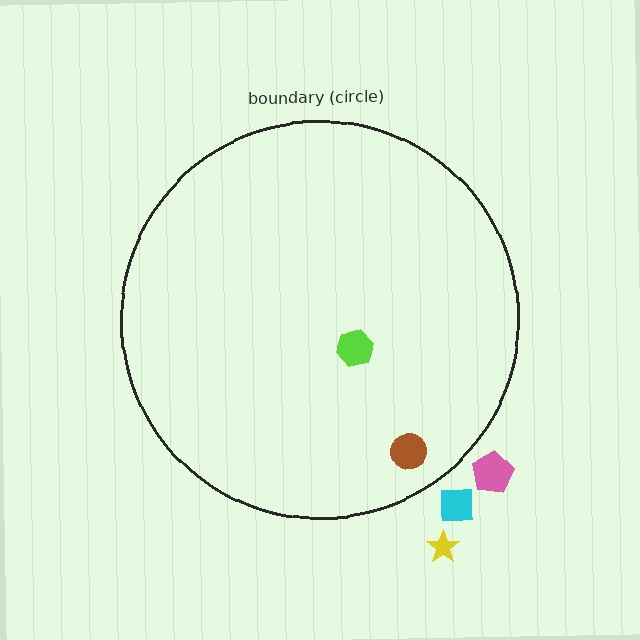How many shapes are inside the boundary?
2 inside, 3 outside.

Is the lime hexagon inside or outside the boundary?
Inside.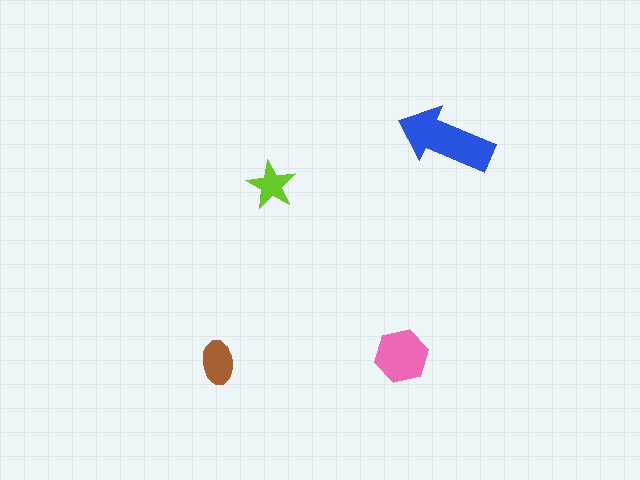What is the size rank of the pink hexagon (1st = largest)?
2nd.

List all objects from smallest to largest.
The lime star, the brown ellipse, the pink hexagon, the blue arrow.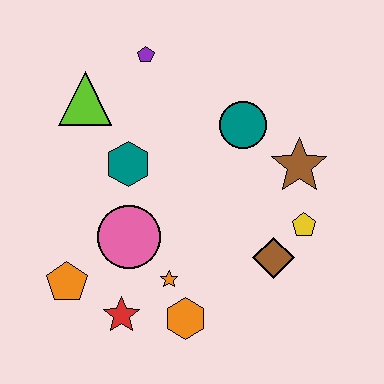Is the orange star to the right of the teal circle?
No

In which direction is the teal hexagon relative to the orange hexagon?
The teal hexagon is above the orange hexagon.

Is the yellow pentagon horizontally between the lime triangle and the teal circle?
No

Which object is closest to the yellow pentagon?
The brown diamond is closest to the yellow pentagon.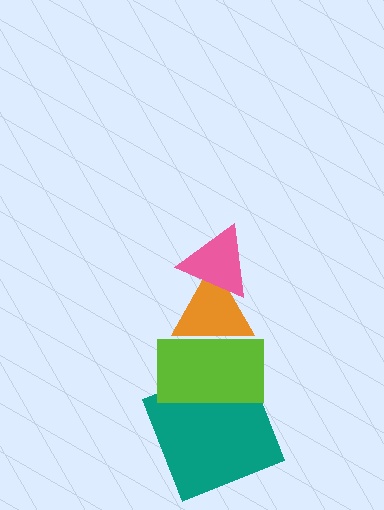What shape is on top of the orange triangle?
The pink triangle is on top of the orange triangle.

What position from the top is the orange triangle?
The orange triangle is 2nd from the top.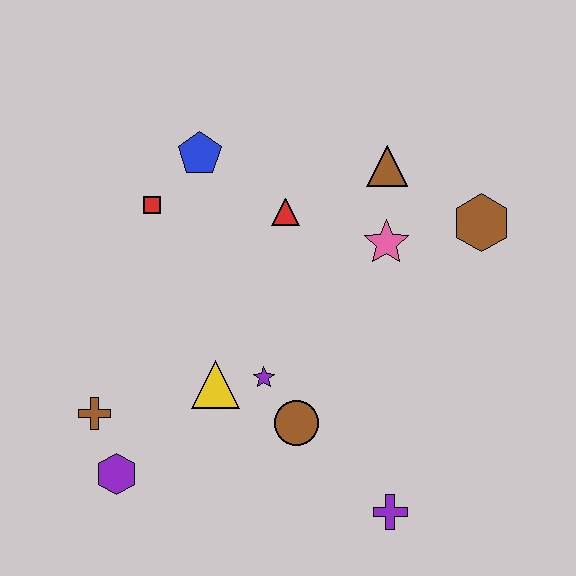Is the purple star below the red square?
Yes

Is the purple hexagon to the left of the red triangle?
Yes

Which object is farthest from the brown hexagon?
The purple hexagon is farthest from the brown hexagon.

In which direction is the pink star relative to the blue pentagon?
The pink star is to the right of the blue pentagon.